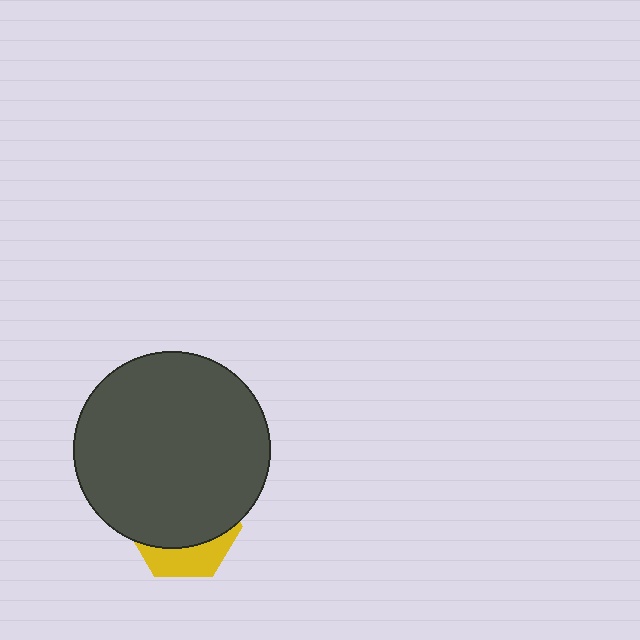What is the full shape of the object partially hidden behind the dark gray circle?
The partially hidden object is a yellow hexagon.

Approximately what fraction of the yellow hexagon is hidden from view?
Roughly 70% of the yellow hexagon is hidden behind the dark gray circle.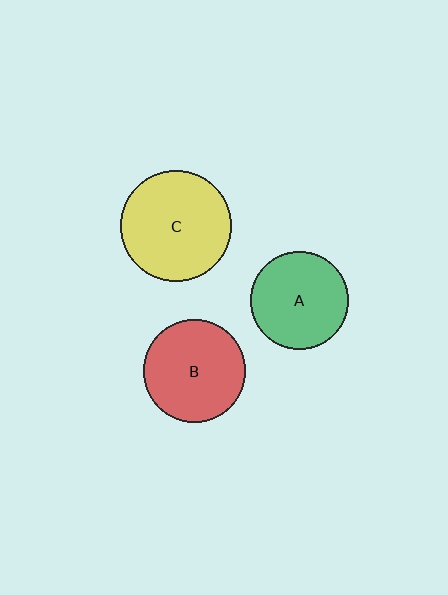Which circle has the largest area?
Circle C (yellow).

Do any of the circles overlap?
No, none of the circles overlap.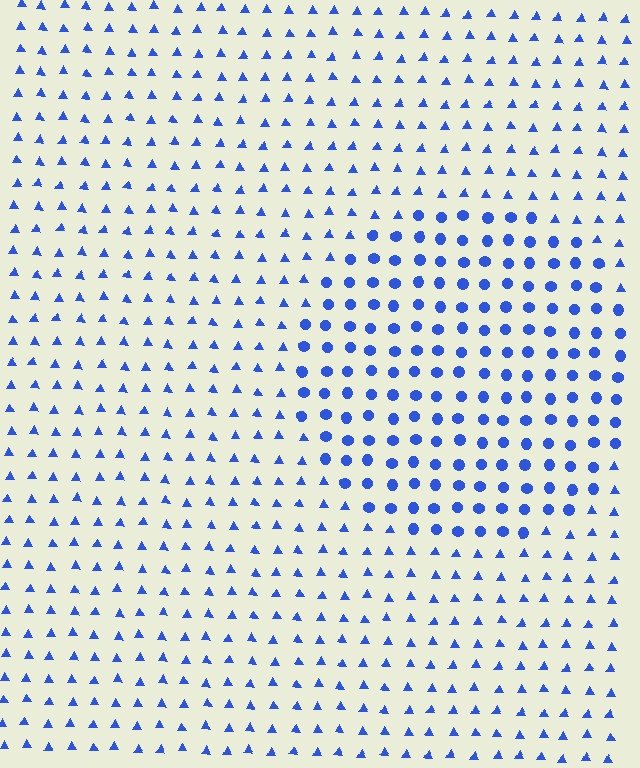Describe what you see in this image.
The image is filled with small blue elements arranged in a uniform grid. A circle-shaped region contains circles, while the surrounding area contains triangles. The boundary is defined purely by the change in element shape.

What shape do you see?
I see a circle.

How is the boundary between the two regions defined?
The boundary is defined by a change in element shape: circles inside vs. triangles outside. All elements share the same color and spacing.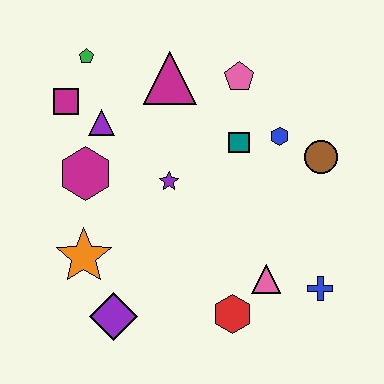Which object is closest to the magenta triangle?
The pink pentagon is closest to the magenta triangle.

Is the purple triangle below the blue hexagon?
No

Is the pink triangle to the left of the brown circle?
Yes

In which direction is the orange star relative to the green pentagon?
The orange star is below the green pentagon.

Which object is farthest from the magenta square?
The blue cross is farthest from the magenta square.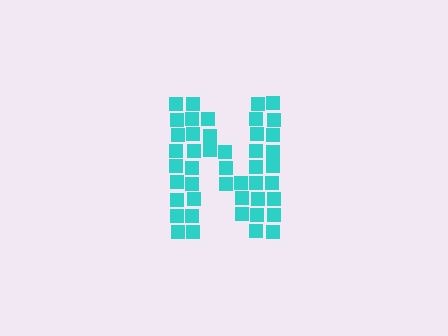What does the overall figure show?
The overall figure shows the letter N.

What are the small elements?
The small elements are squares.